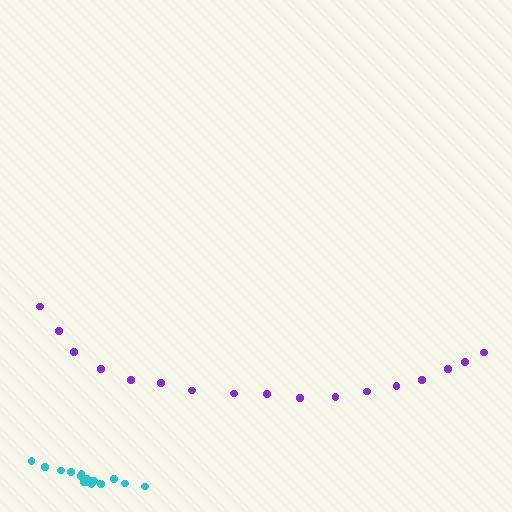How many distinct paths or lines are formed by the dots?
There are 2 distinct paths.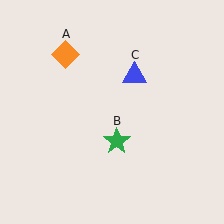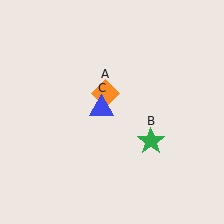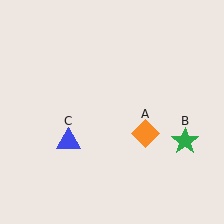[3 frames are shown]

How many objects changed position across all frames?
3 objects changed position: orange diamond (object A), green star (object B), blue triangle (object C).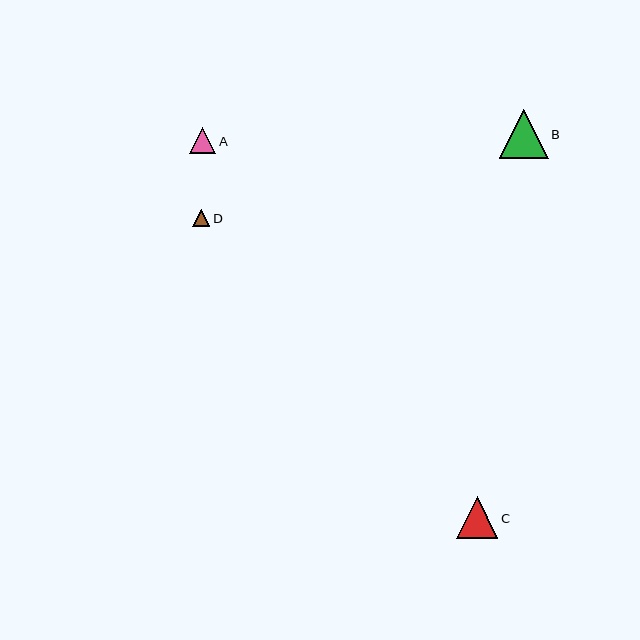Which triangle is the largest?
Triangle B is the largest with a size of approximately 49 pixels.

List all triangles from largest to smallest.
From largest to smallest: B, C, A, D.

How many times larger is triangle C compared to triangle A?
Triangle C is approximately 1.6 times the size of triangle A.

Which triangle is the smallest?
Triangle D is the smallest with a size of approximately 17 pixels.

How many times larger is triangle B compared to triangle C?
Triangle B is approximately 1.2 times the size of triangle C.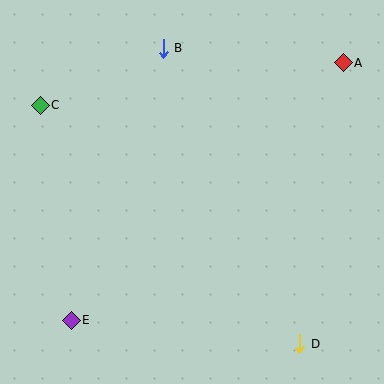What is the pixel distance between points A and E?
The distance between A and E is 375 pixels.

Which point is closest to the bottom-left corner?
Point E is closest to the bottom-left corner.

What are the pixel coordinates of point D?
Point D is at (300, 344).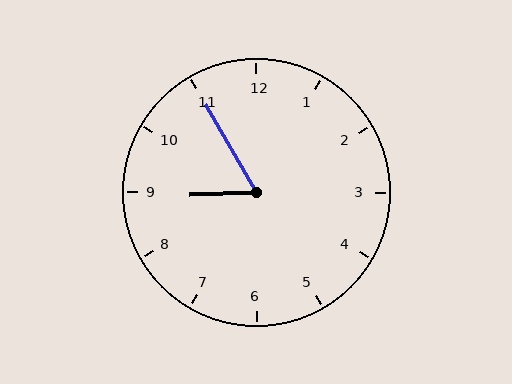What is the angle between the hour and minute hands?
Approximately 62 degrees.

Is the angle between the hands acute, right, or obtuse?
It is acute.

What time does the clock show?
8:55.